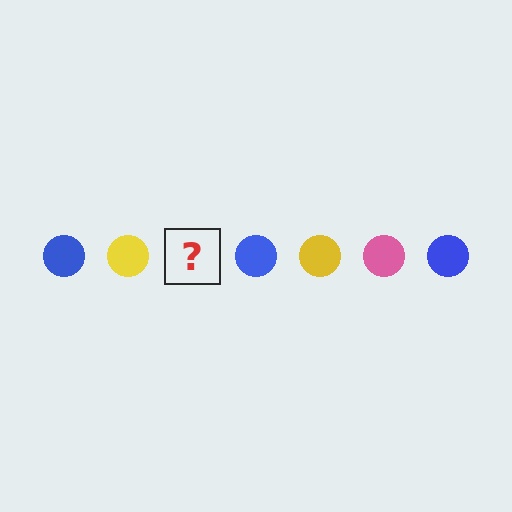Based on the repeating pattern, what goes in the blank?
The blank should be a pink circle.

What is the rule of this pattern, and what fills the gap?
The rule is that the pattern cycles through blue, yellow, pink circles. The gap should be filled with a pink circle.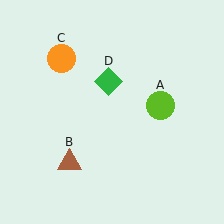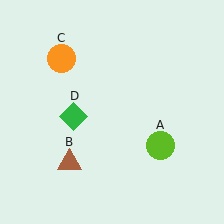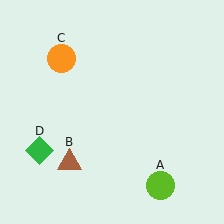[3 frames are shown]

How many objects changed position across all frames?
2 objects changed position: lime circle (object A), green diamond (object D).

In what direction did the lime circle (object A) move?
The lime circle (object A) moved down.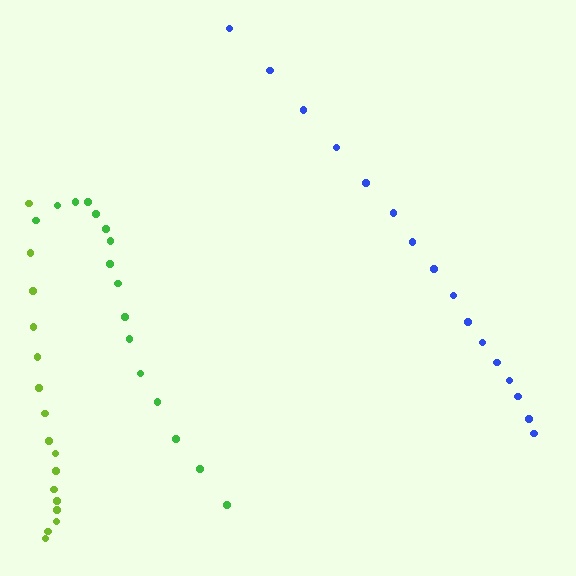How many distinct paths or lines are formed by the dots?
There are 3 distinct paths.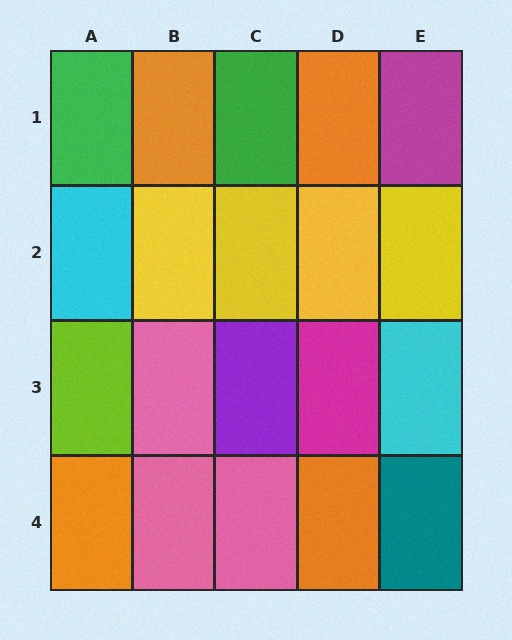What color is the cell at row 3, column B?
Pink.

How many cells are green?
2 cells are green.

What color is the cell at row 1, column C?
Green.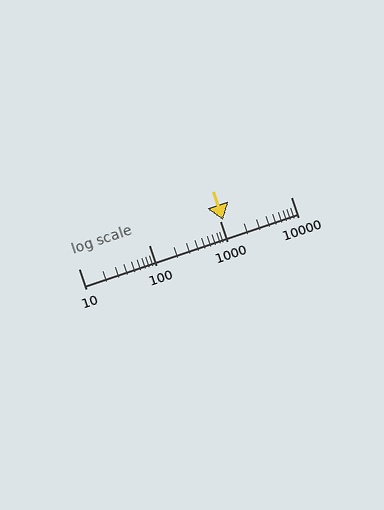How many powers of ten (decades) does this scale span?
The scale spans 3 decades, from 10 to 10000.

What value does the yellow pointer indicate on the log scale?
The pointer indicates approximately 1100.